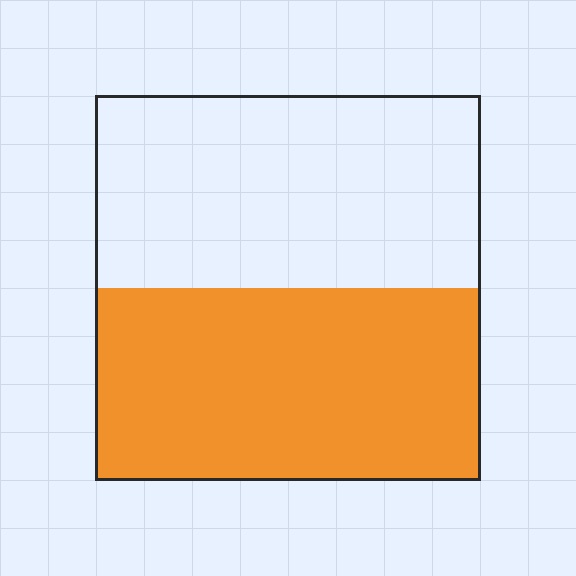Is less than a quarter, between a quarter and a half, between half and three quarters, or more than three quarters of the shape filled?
Between half and three quarters.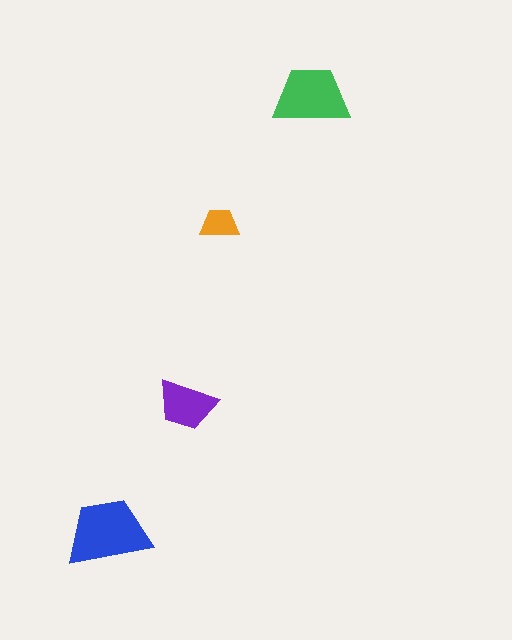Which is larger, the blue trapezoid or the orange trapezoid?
The blue one.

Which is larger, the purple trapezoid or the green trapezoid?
The green one.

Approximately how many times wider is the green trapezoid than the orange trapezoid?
About 2 times wider.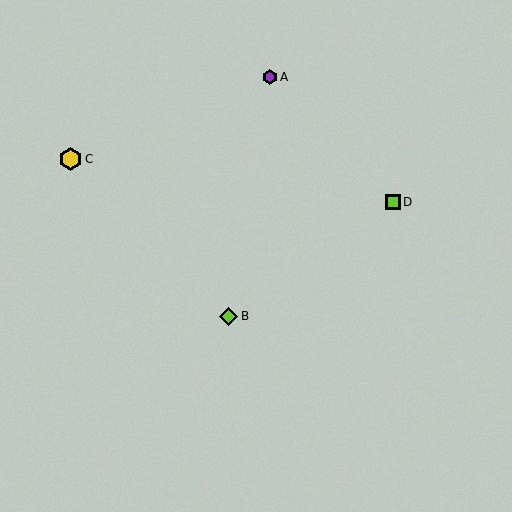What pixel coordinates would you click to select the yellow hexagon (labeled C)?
Click at (70, 160) to select the yellow hexagon C.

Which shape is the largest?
The yellow hexagon (labeled C) is the largest.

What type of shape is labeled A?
Shape A is a purple hexagon.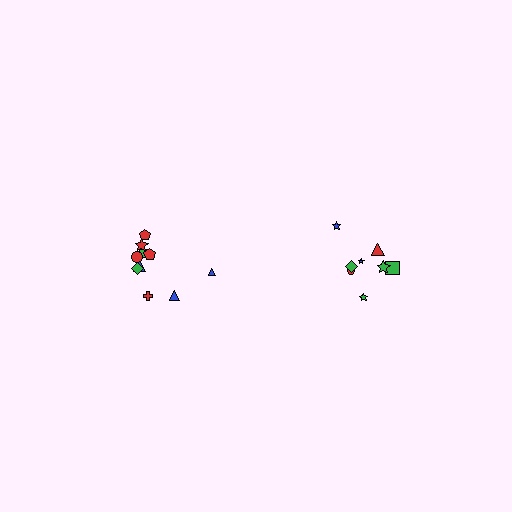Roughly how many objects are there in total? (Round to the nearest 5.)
Roughly 20 objects in total.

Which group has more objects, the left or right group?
The left group.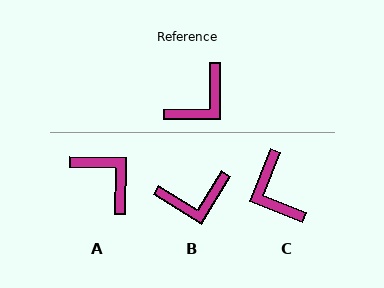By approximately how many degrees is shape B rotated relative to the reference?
Approximately 32 degrees clockwise.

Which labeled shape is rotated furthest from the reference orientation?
C, about 112 degrees away.